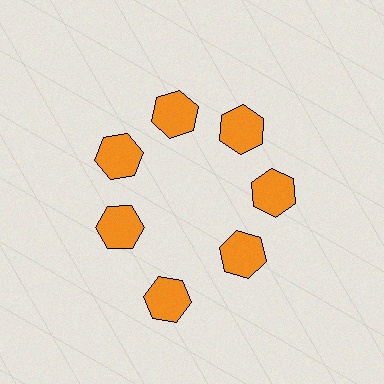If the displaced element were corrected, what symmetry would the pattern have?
It would have 7-fold rotational symmetry — the pattern would map onto itself every 51 degrees.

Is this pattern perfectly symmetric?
No. The 7 orange hexagons are arranged in a ring, but one element near the 6 o'clock position is pushed outward from the center, breaking the 7-fold rotational symmetry.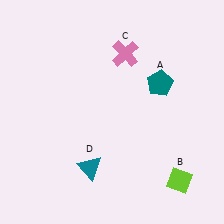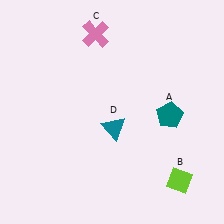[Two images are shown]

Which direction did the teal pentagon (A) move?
The teal pentagon (A) moved down.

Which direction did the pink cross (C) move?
The pink cross (C) moved left.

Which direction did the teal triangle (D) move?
The teal triangle (D) moved up.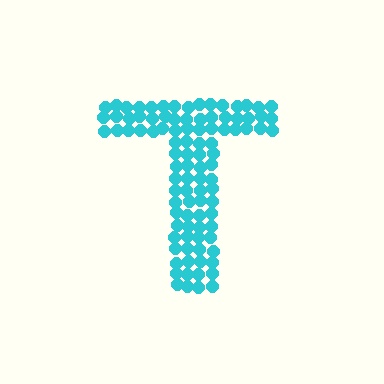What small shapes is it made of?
It is made of small circles.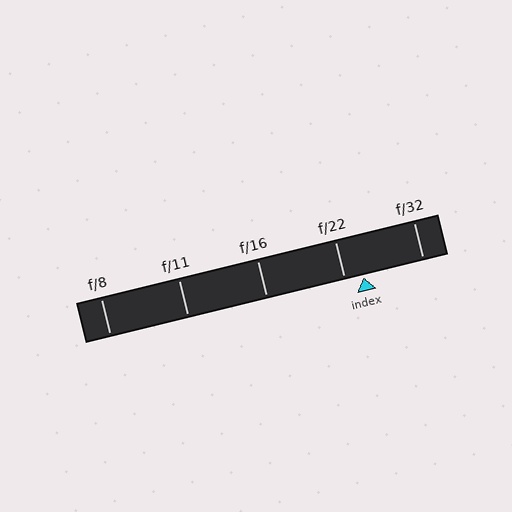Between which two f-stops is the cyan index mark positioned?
The index mark is between f/22 and f/32.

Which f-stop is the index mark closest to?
The index mark is closest to f/22.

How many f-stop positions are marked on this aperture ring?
There are 5 f-stop positions marked.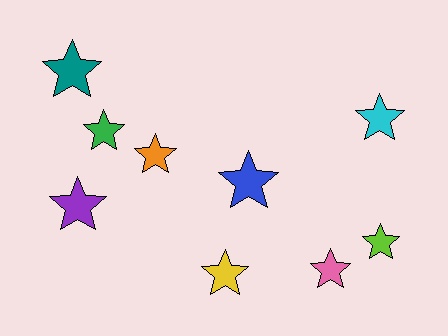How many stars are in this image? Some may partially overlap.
There are 9 stars.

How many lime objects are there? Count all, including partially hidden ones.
There is 1 lime object.